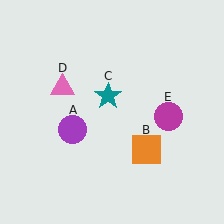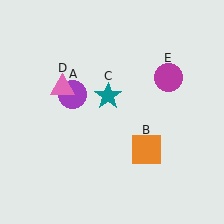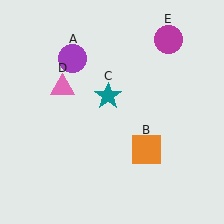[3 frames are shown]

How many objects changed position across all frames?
2 objects changed position: purple circle (object A), magenta circle (object E).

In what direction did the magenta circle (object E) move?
The magenta circle (object E) moved up.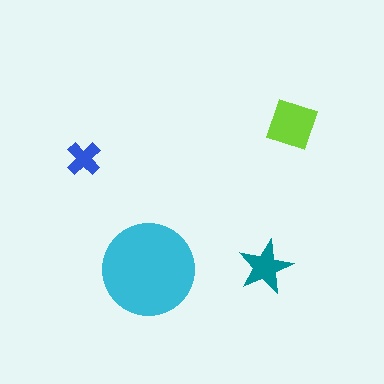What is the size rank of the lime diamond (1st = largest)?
2nd.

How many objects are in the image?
There are 4 objects in the image.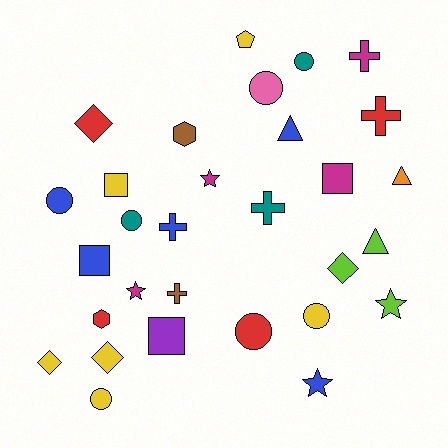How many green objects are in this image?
There are no green objects.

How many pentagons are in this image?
There is 1 pentagon.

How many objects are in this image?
There are 30 objects.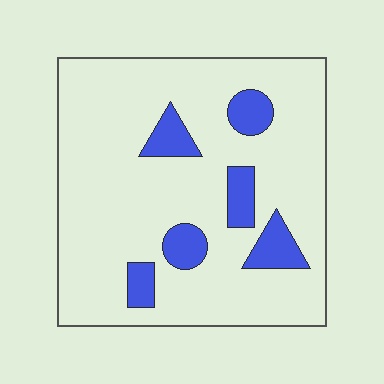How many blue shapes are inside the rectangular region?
6.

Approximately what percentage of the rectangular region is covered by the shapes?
Approximately 15%.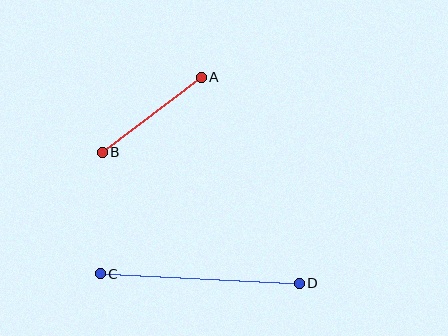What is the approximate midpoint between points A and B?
The midpoint is at approximately (152, 115) pixels.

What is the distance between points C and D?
The distance is approximately 199 pixels.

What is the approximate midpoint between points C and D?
The midpoint is at approximately (200, 278) pixels.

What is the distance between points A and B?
The distance is approximately 124 pixels.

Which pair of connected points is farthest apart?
Points C and D are farthest apart.